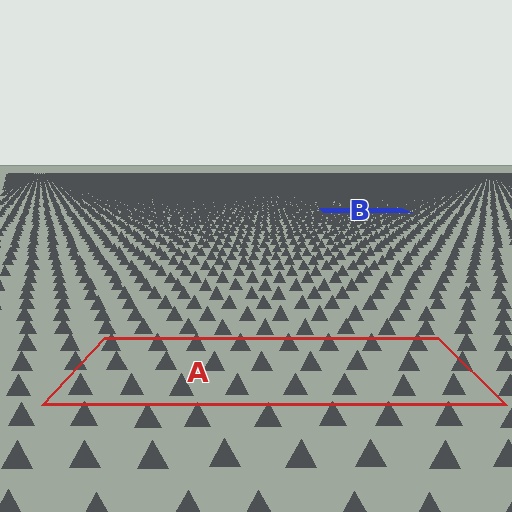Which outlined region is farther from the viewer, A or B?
Region B is farther from the viewer — the texture elements inside it appear smaller and more densely packed.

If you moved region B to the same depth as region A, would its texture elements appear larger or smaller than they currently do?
They would appear larger. At a closer depth, the same texture elements are projected at a bigger on-screen size.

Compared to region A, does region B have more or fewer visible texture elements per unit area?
Region B has more texture elements per unit area — they are packed more densely because it is farther away.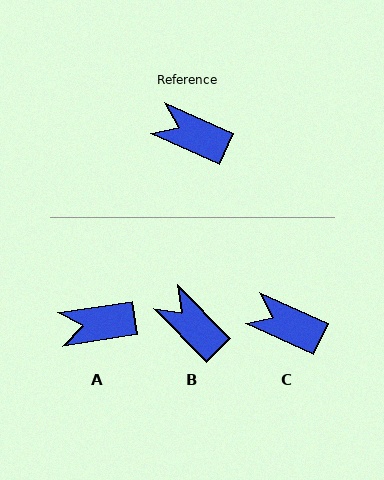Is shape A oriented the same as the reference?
No, it is off by about 33 degrees.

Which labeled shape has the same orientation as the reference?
C.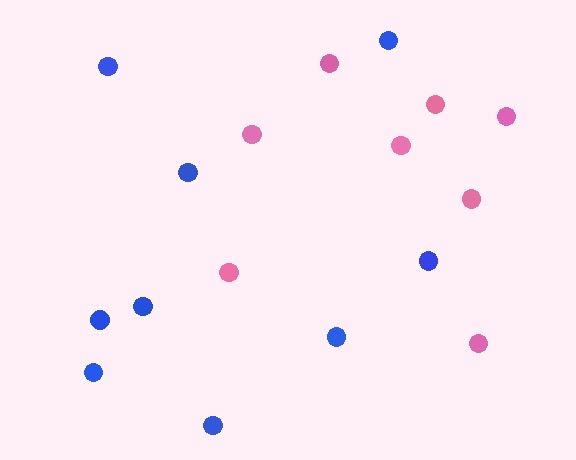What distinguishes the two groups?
There are 2 groups: one group of blue circles (9) and one group of pink circles (8).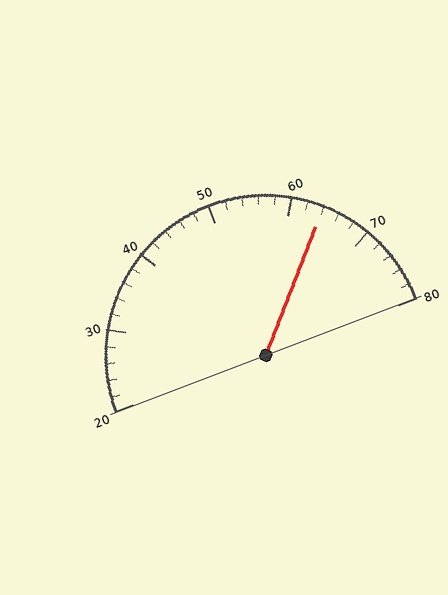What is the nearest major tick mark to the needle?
The nearest major tick mark is 60.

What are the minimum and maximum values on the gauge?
The gauge ranges from 20 to 80.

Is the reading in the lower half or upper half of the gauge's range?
The reading is in the upper half of the range (20 to 80).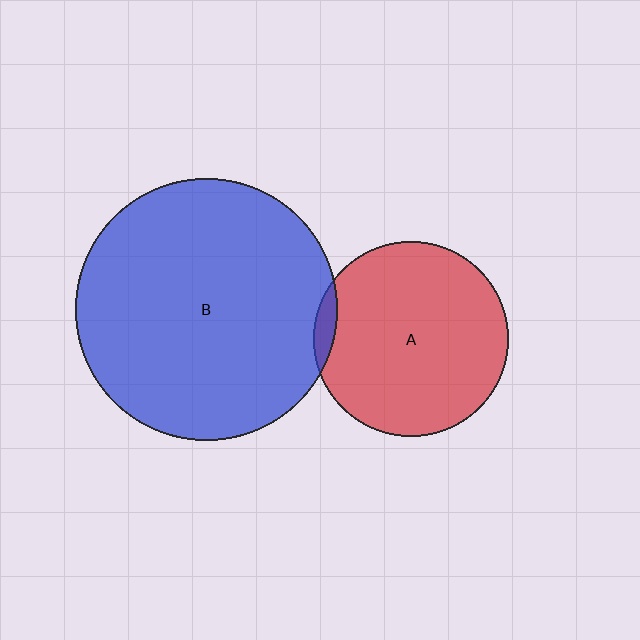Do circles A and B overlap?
Yes.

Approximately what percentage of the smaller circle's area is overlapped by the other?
Approximately 5%.